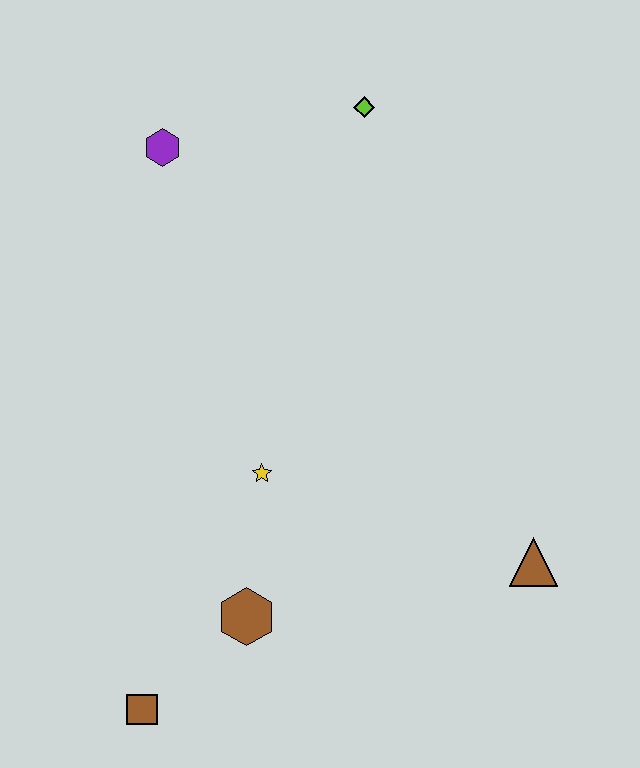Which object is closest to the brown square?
The brown hexagon is closest to the brown square.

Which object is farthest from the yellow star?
The lime diamond is farthest from the yellow star.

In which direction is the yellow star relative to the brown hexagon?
The yellow star is above the brown hexagon.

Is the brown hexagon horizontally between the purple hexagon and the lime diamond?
Yes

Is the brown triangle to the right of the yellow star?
Yes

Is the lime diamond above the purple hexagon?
Yes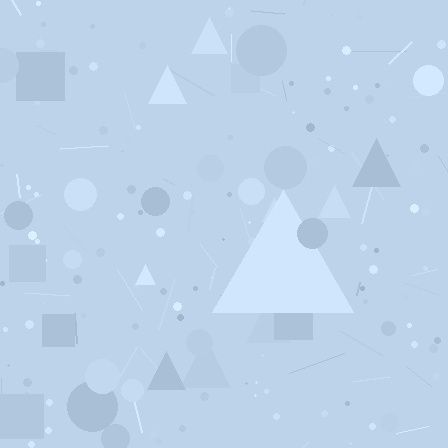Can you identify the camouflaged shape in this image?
The camouflaged shape is a triangle.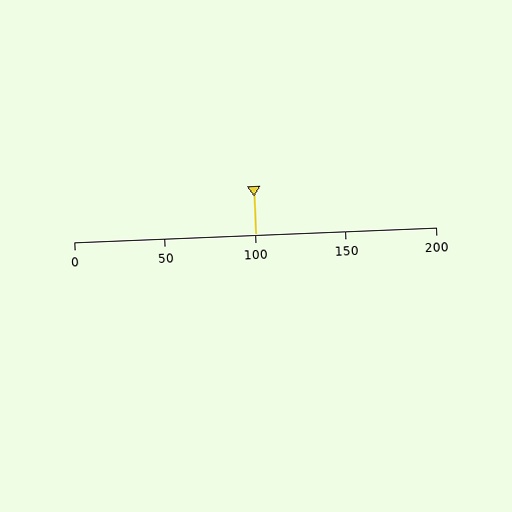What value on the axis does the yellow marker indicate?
The marker indicates approximately 100.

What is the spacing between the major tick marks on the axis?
The major ticks are spaced 50 apart.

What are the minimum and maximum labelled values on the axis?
The axis runs from 0 to 200.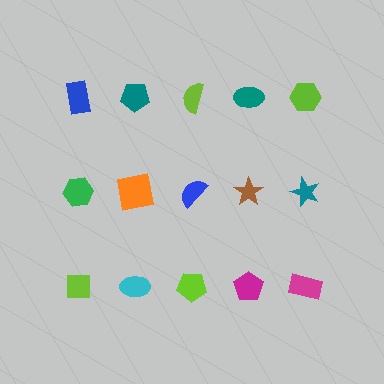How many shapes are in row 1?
5 shapes.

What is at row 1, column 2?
A teal pentagon.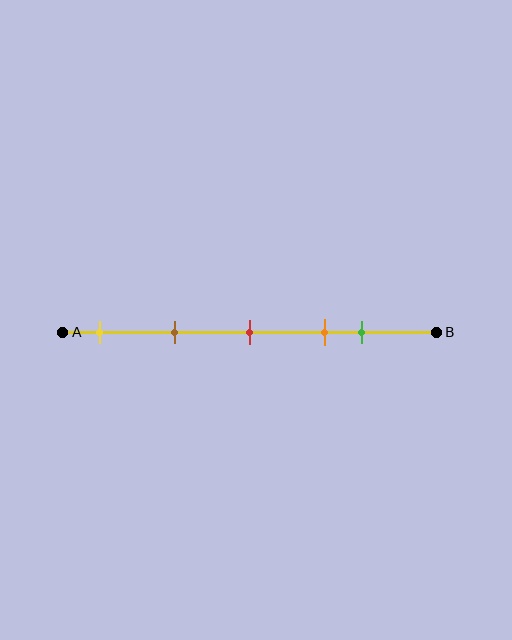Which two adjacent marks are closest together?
The orange and green marks are the closest adjacent pair.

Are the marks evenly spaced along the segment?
No, the marks are not evenly spaced.